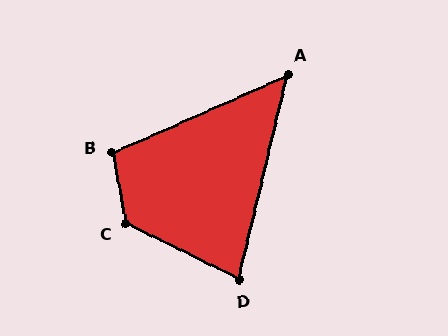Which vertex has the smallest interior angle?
A, at approximately 53 degrees.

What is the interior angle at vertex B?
Approximately 103 degrees (obtuse).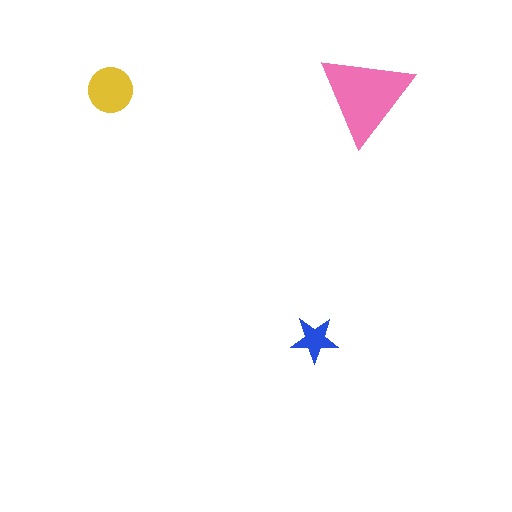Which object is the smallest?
The blue star.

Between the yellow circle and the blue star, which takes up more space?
The yellow circle.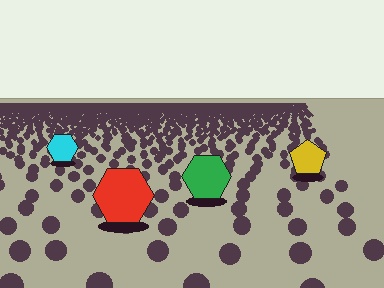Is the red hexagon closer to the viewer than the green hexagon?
Yes. The red hexagon is closer — you can tell from the texture gradient: the ground texture is coarser near it.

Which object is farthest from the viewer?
The cyan hexagon is farthest from the viewer. It appears smaller and the ground texture around it is denser.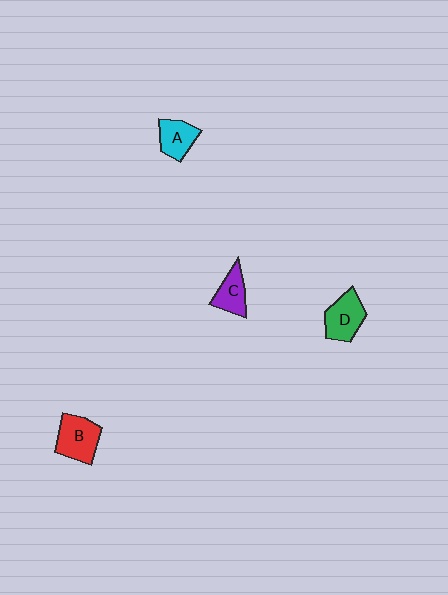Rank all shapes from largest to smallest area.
From largest to smallest: B (red), D (green), A (cyan), C (purple).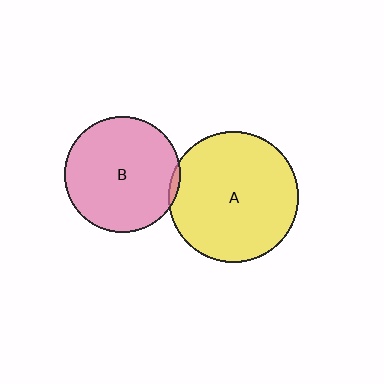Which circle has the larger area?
Circle A (yellow).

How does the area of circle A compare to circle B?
Approximately 1.3 times.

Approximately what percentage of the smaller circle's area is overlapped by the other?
Approximately 5%.